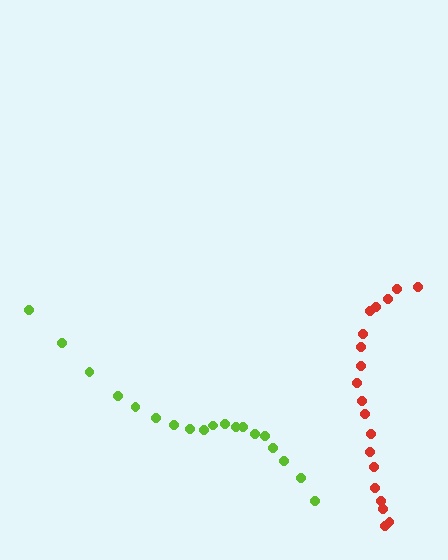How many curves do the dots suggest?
There are 2 distinct paths.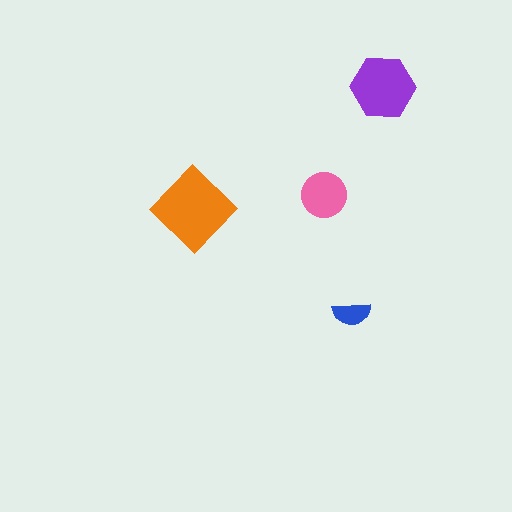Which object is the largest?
The orange diamond.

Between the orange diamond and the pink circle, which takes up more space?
The orange diamond.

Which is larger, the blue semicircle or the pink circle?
The pink circle.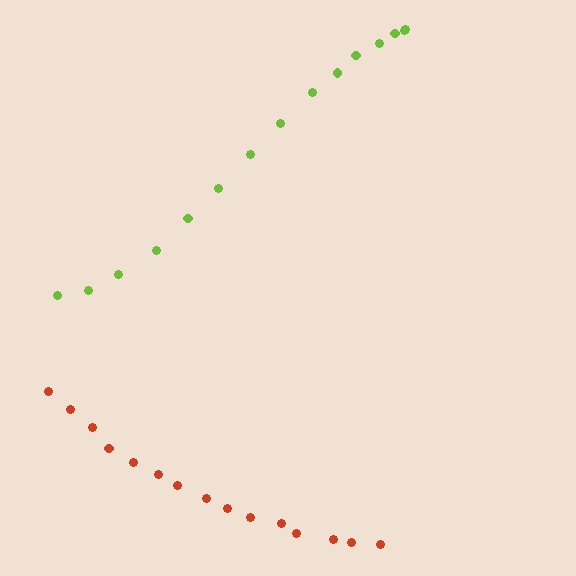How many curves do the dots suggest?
There are 2 distinct paths.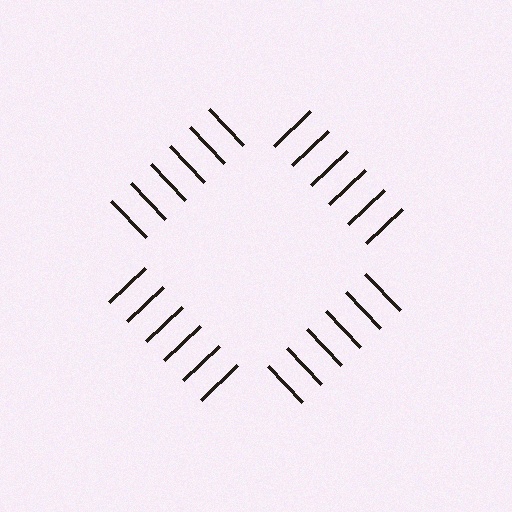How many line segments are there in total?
24 — 6 along each of the 4 edges.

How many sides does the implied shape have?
4 sides — the line-ends trace a square.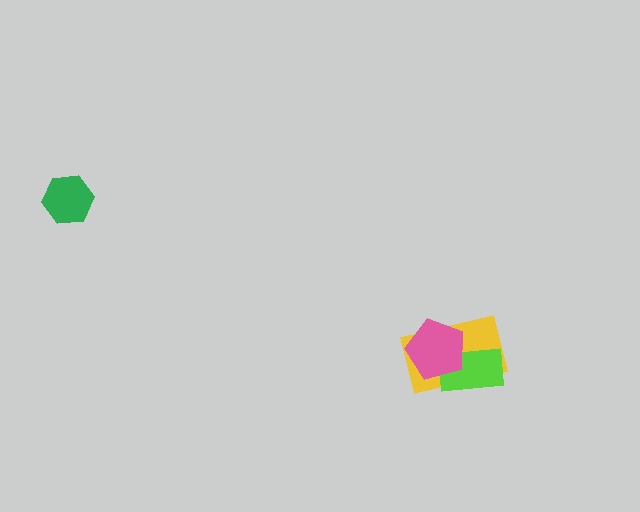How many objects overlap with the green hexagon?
0 objects overlap with the green hexagon.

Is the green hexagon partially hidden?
No, no other shape covers it.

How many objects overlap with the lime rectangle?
2 objects overlap with the lime rectangle.